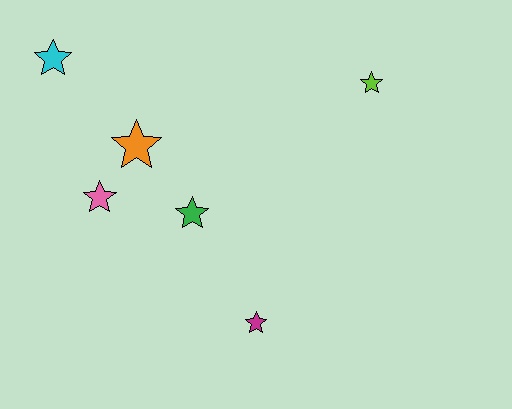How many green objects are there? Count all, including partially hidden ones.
There is 1 green object.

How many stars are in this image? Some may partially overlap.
There are 6 stars.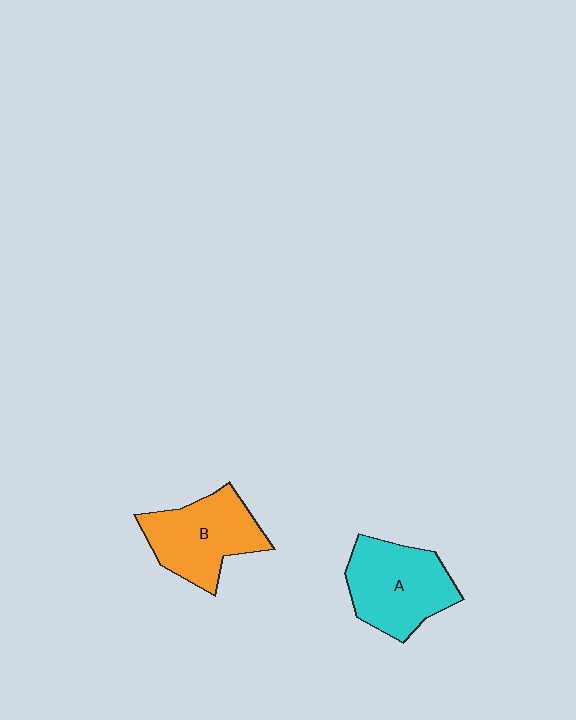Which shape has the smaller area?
Shape B (orange).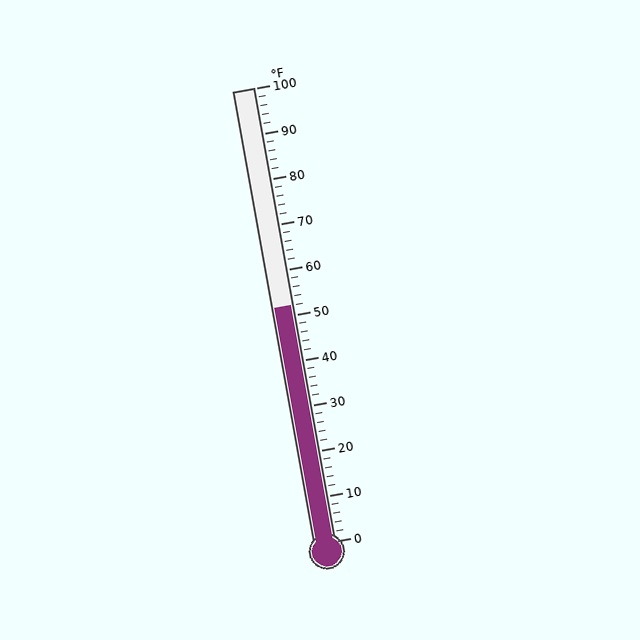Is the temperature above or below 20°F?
The temperature is above 20°F.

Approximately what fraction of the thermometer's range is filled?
The thermometer is filled to approximately 50% of its range.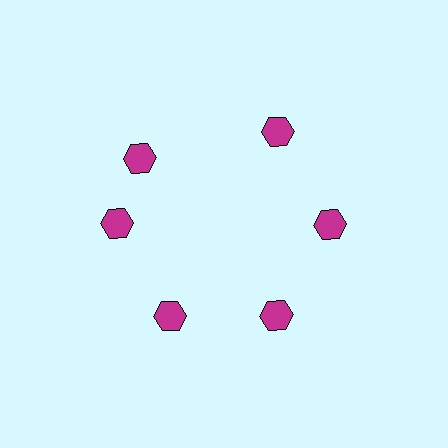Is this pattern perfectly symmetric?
No. The 6 magenta hexagons are arranged in a ring, but one element near the 11 o'clock position is rotated out of alignment along the ring, breaking the 6-fold rotational symmetry.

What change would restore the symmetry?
The symmetry would be restored by rotating it back into even spacing with its neighbors so that all 6 hexagons sit at equal angles and equal distance from the center.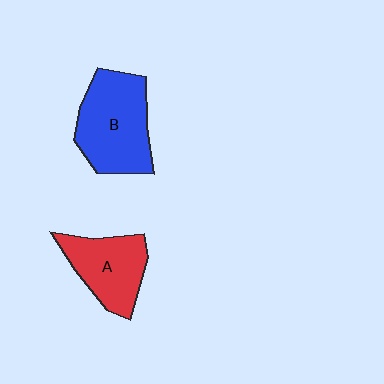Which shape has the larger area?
Shape B (blue).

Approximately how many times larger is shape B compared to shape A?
Approximately 1.3 times.